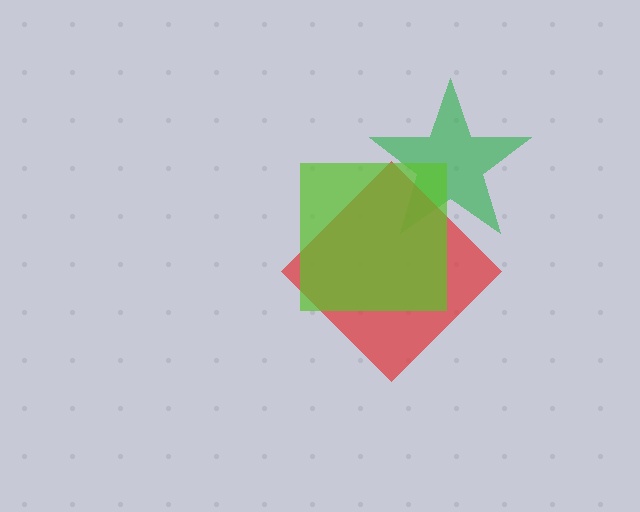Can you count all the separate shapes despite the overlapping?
Yes, there are 3 separate shapes.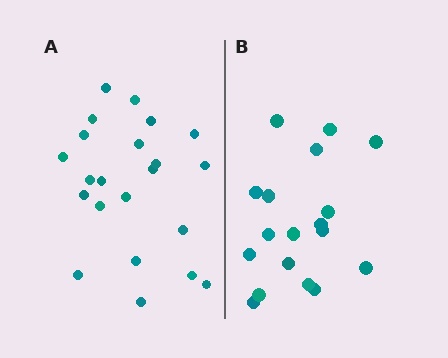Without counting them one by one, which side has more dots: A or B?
Region A (the left region) has more dots.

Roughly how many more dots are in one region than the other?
Region A has about 4 more dots than region B.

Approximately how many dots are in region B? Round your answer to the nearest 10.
About 20 dots. (The exact count is 18, which rounds to 20.)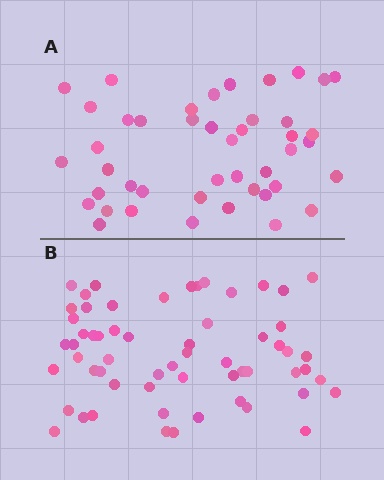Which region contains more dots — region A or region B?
Region B (the bottom region) has more dots.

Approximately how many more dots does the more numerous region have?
Region B has approximately 15 more dots than region A.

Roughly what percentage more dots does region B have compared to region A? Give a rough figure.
About 35% more.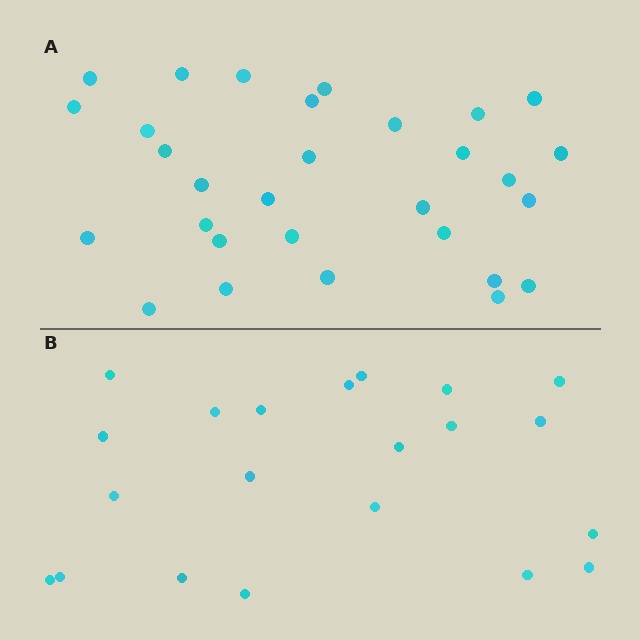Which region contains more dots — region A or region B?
Region A (the top region) has more dots.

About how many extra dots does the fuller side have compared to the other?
Region A has roughly 8 or so more dots than region B.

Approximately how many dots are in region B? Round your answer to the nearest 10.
About 20 dots. (The exact count is 21, which rounds to 20.)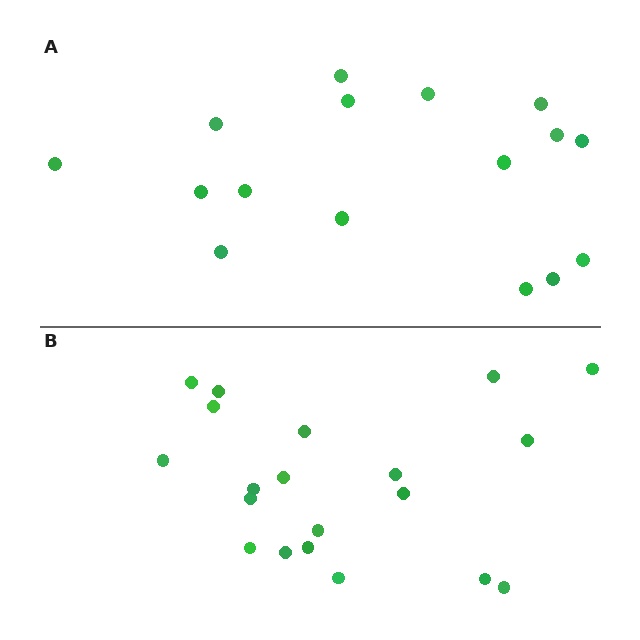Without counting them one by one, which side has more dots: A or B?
Region B (the bottom region) has more dots.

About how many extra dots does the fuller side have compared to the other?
Region B has about 4 more dots than region A.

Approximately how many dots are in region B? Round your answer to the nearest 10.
About 20 dots.